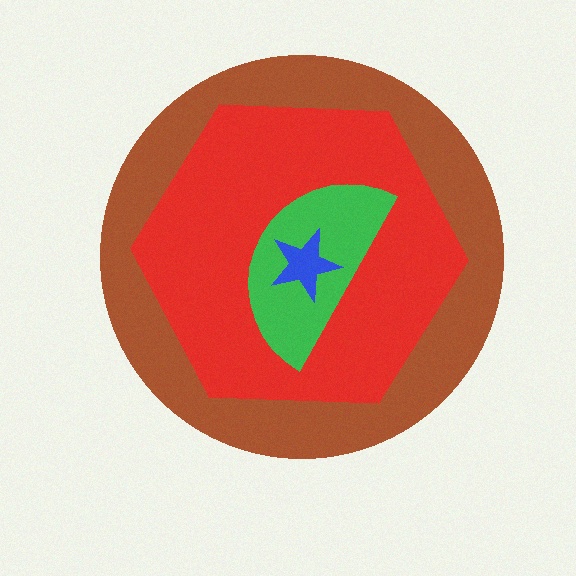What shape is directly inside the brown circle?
The red hexagon.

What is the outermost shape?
The brown circle.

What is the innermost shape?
The blue star.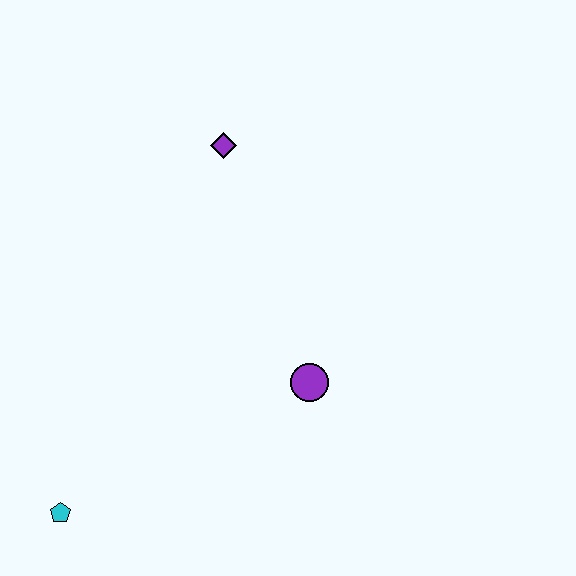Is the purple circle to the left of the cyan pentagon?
No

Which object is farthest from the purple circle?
The cyan pentagon is farthest from the purple circle.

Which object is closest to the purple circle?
The purple diamond is closest to the purple circle.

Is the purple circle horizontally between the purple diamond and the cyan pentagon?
No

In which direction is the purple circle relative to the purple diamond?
The purple circle is below the purple diamond.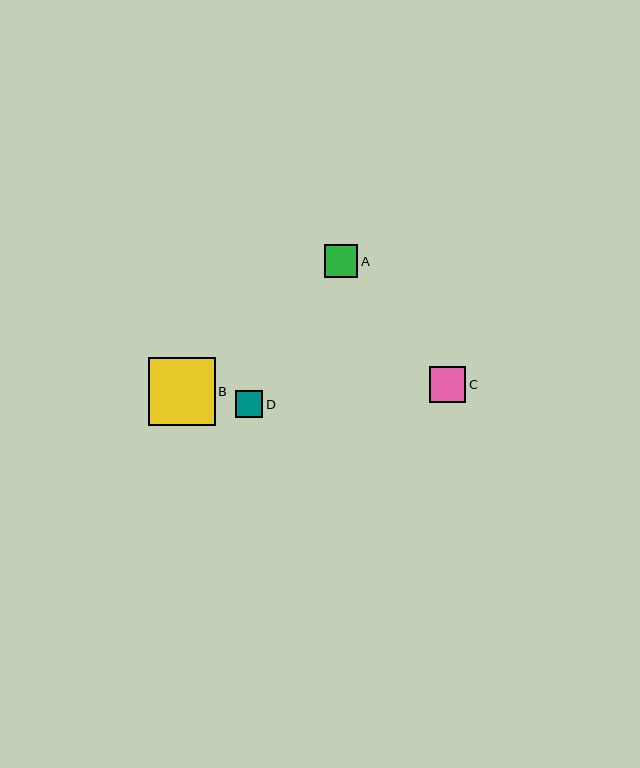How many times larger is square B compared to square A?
Square B is approximately 2.0 times the size of square A.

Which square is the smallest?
Square D is the smallest with a size of approximately 28 pixels.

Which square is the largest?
Square B is the largest with a size of approximately 67 pixels.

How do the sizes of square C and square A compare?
Square C and square A are approximately the same size.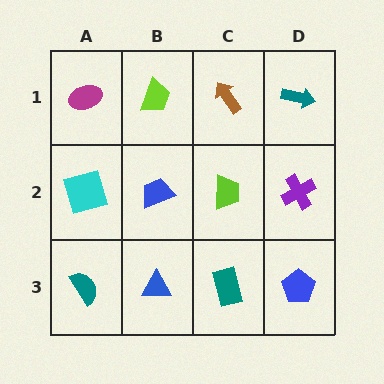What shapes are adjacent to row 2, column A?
A magenta ellipse (row 1, column A), a teal semicircle (row 3, column A), a blue trapezoid (row 2, column B).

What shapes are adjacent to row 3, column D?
A purple cross (row 2, column D), a teal rectangle (row 3, column C).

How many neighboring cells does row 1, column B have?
3.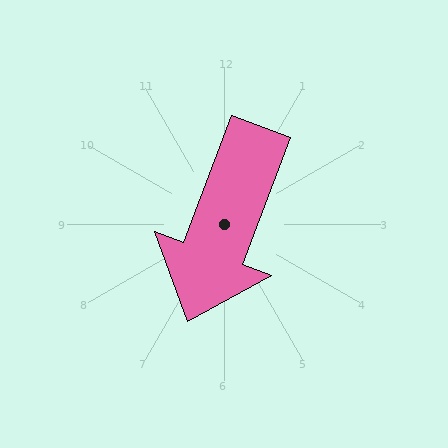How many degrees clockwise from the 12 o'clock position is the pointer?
Approximately 201 degrees.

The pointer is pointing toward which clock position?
Roughly 7 o'clock.